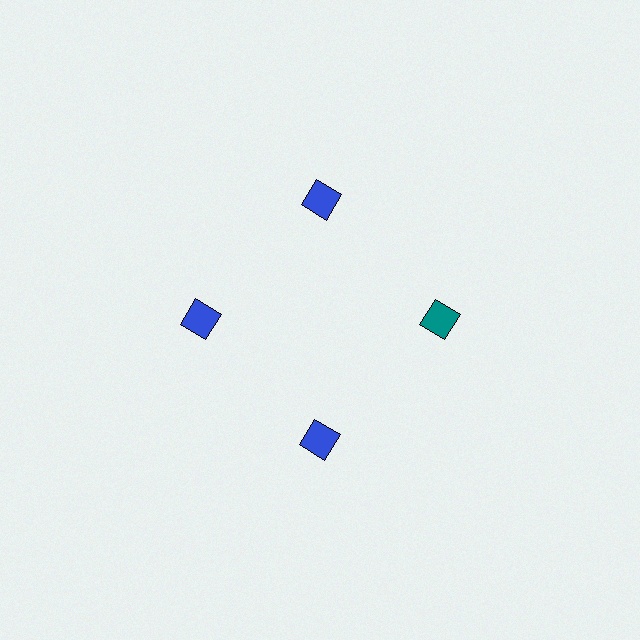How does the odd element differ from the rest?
It has a different color: teal instead of blue.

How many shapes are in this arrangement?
There are 4 shapes arranged in a ring pattern.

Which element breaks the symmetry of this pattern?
The teal diamond at roughly the 3 o'clock position breaks the symmetry. All other shapes are blue diamonds.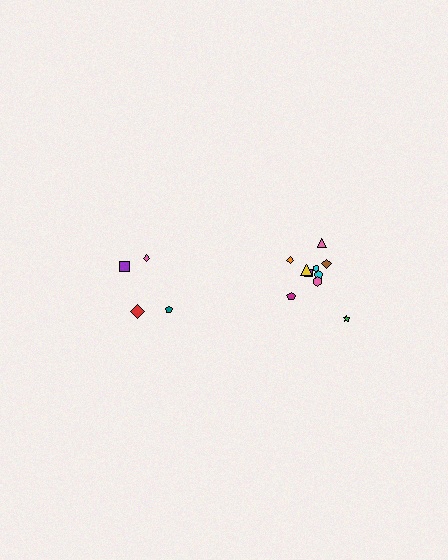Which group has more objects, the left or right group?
The right group.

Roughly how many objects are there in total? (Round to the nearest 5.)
Roughly 15 objects in total.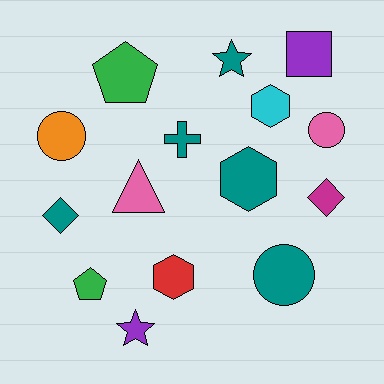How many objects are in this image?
There are 15 objects.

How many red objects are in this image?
There is 1 red object.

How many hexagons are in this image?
There are 3 hexagons.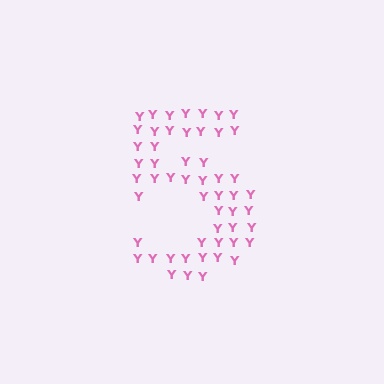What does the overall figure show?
The overall figure shows the digit 5.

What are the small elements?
The small elements are letter Y's.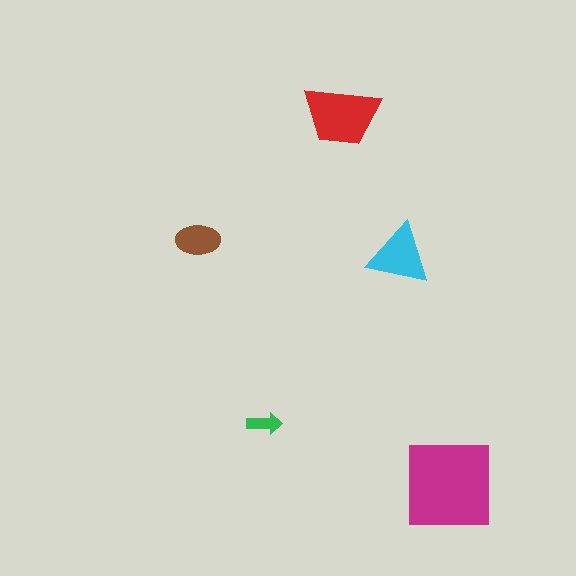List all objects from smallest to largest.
The green arrow, the brown ellipse, the cyan triangle, the red trapezoid, the magenta square.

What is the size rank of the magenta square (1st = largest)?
1st.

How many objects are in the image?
There are 5 objects in the image.